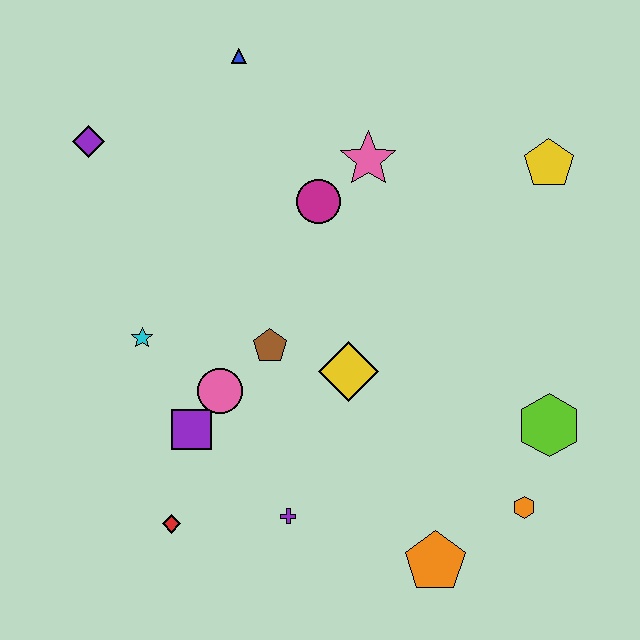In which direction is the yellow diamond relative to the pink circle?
The yellow diamond is to the right of the pink circle.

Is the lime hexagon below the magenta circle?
Yes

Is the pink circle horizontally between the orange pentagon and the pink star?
No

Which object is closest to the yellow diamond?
The brown pentagon is closest to the yellow diamond.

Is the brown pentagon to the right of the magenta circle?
No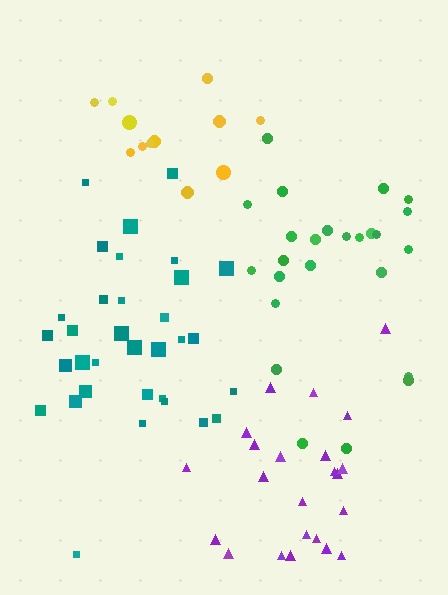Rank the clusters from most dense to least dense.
teal, purple, green, yellow.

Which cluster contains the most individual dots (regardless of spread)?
Teal (33).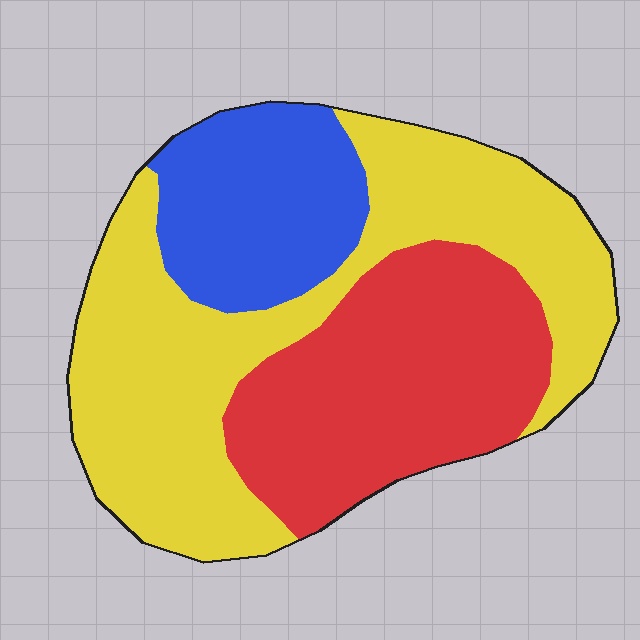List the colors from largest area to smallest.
From largest to smallest: yellow, red, blue.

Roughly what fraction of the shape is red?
Red takes up about one third (1/3) of the shape.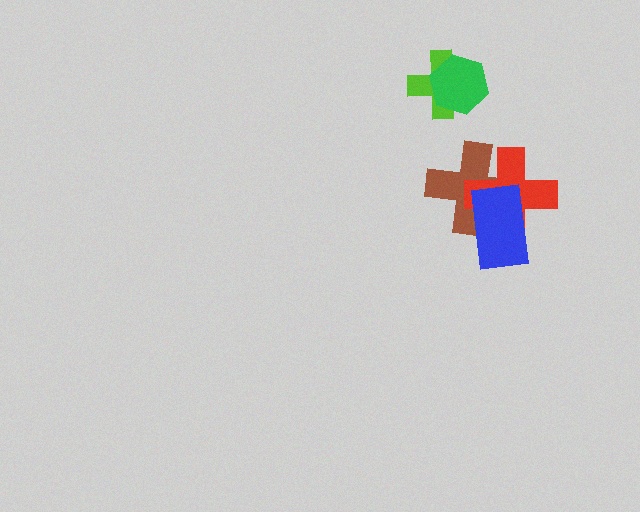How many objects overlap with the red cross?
2 objects overlap with the red cross.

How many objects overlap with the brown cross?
2 objects overlap with the brown cross.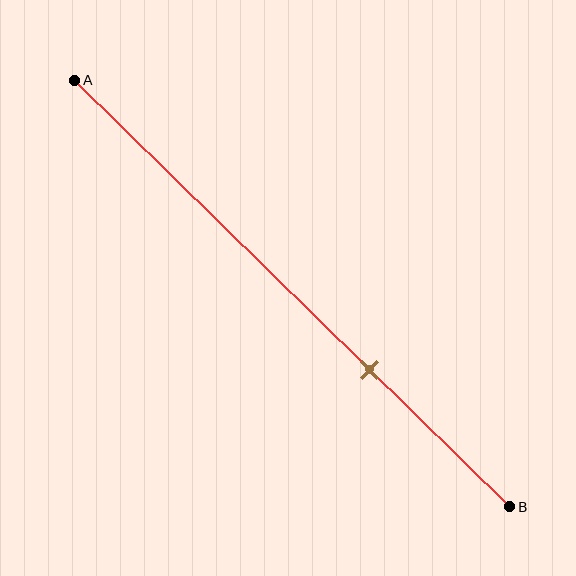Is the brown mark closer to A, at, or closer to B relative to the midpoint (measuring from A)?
The brown mark is closer to point B than the midpoint of segment AB.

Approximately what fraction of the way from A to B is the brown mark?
The brown mark is approximately 70% of the way from A to B.